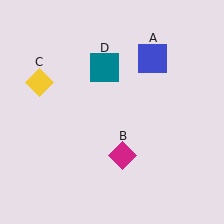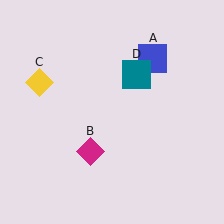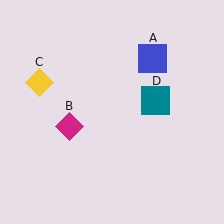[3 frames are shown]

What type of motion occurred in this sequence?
The magenta diamond (object B), teal square (object D) rotated clockwise around the center of the scene.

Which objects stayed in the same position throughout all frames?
Blue square (object A) and yellow diamond (object C) remained stationary.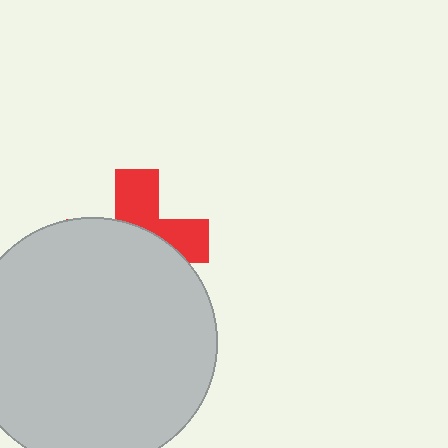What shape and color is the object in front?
The object in front is a light gray circle.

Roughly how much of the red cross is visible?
A small part of it is visible (roughly 39%).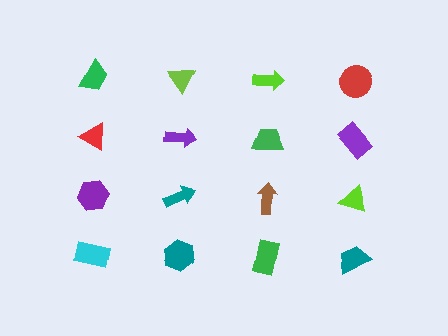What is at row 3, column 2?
A teal arrow.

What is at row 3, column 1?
A purple hexagon.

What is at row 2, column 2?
A purple arrow.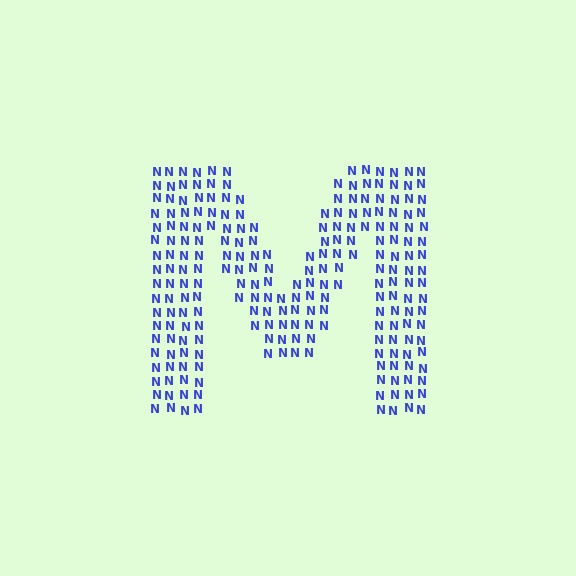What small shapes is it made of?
It is made of small letter N's.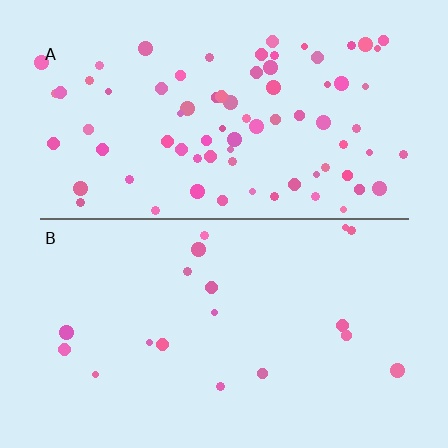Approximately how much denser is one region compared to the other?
Approximately 4.2× — region A over region B.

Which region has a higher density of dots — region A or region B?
A (the top).